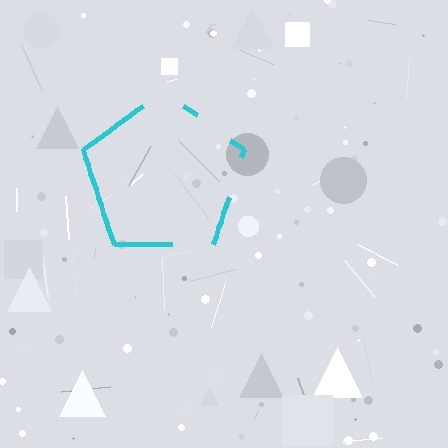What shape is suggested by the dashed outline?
The dashed outline suggests a pentagon.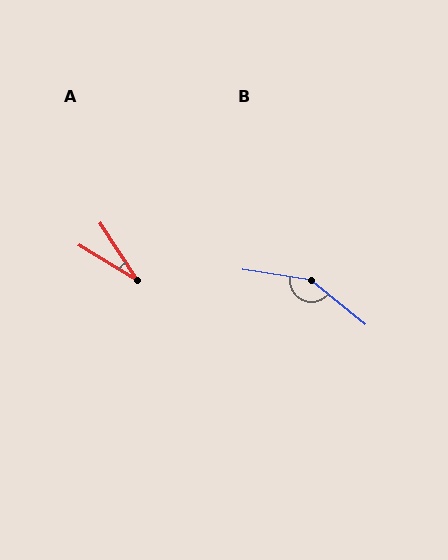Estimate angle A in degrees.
Approximately 26 degrees.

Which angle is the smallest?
A, at approximately 26 degrees.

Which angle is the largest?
B, at approximately 149 degrees.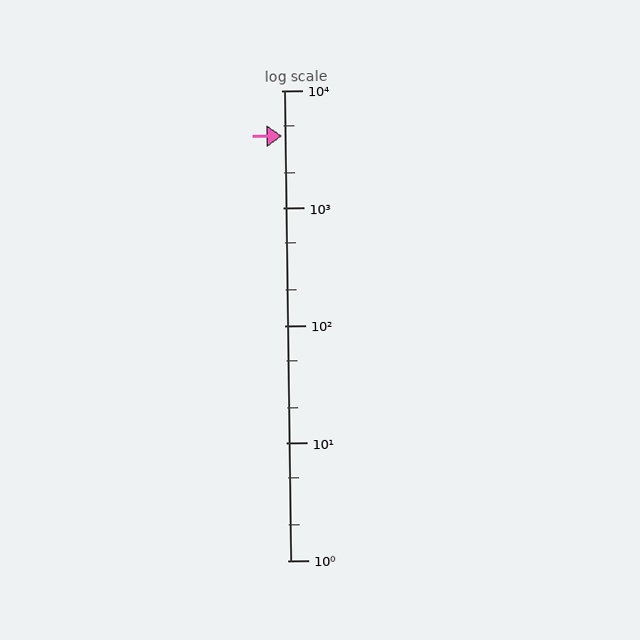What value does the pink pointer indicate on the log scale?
The pointer indicates approximately 4100.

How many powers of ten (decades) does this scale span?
The scale spans 4 decades, from 1 to 10000.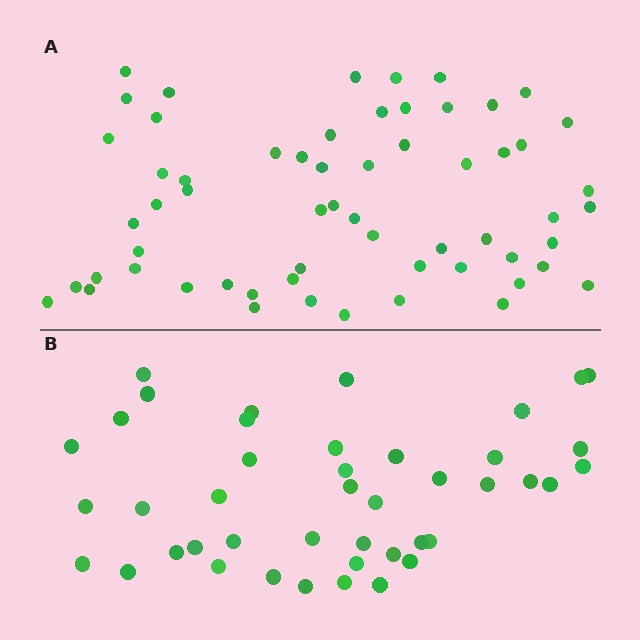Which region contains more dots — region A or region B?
Region A (the top region) has more dots.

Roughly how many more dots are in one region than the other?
Region A has approximately 15 more dots than region B.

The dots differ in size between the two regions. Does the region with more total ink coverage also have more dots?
No. Region B has more total ink coverage because its dots are larger, but region A actually contains more individual dots. Total area can be misleading — the number of items is what matters here.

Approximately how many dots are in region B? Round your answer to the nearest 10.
About 40 dots. (The exact count is 43, which rounds to 40.)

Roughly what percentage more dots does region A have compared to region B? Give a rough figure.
About 40% more.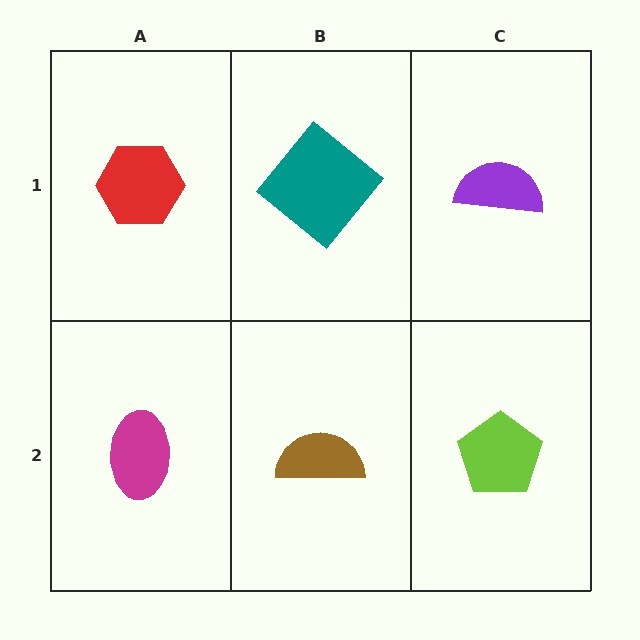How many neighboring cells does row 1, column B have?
3.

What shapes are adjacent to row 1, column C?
A lime pentagon (row 2, column C), a teal diamond (row 1, column B).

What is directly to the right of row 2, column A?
A brown semicircle.